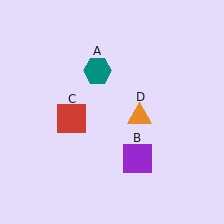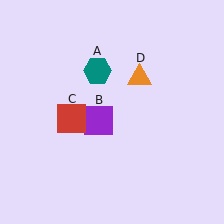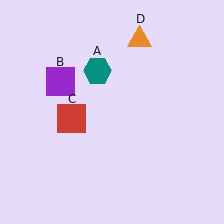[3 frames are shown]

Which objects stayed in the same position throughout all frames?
Teal hexagon (object A) and red square (object C) remained stationary.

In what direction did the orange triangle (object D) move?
The orange triangle (object D) moved up.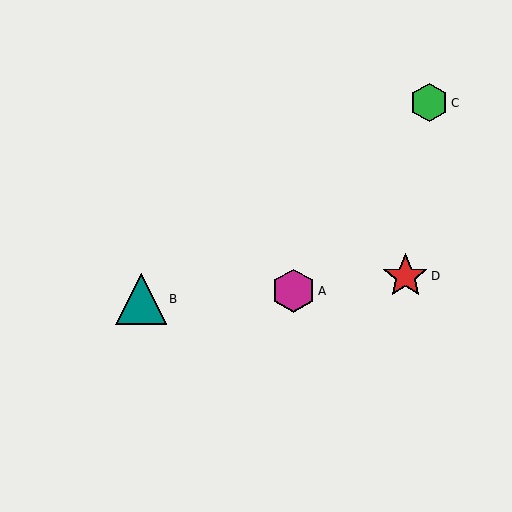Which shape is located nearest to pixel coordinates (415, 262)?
The red star (labeled D) at (405, 276) is nearest to that location.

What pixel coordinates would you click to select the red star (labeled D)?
Click at (405, 276) to select the red star D.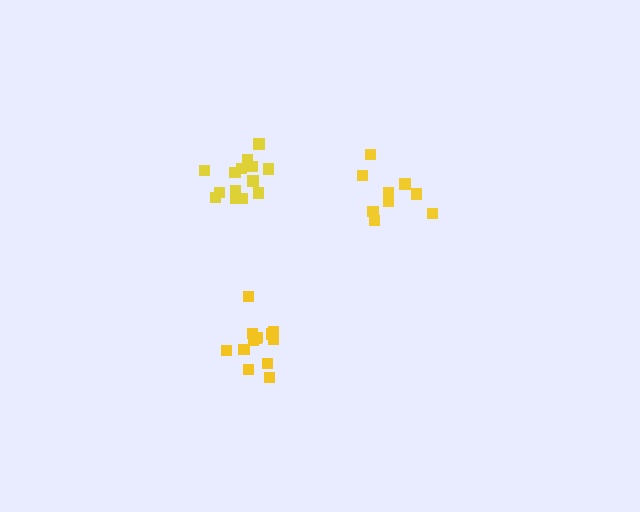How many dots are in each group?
Group 1: 14 dots, Group 2: 13 dots, Group 3: 9 dots (36 total).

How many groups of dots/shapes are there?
There are 3 groups.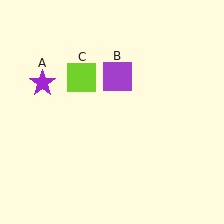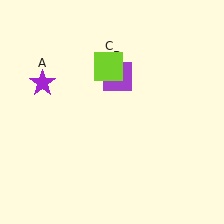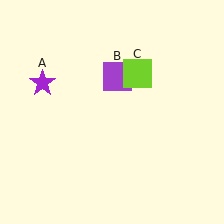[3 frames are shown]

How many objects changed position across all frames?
1 object changed position: lime square (object C).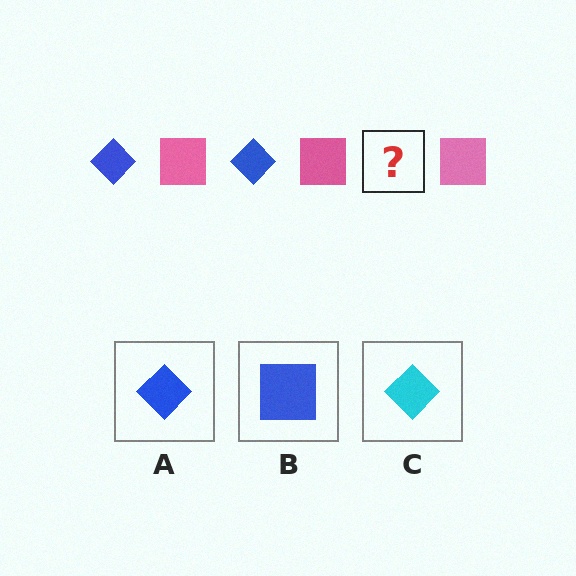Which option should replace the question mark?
Option A.